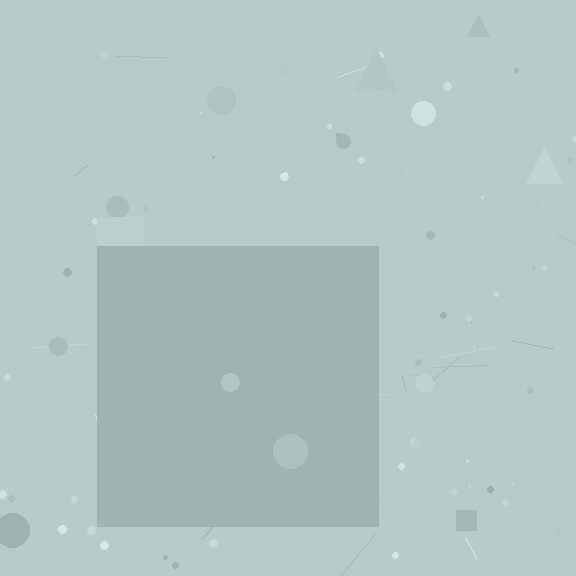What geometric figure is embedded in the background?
A square is embedded in the background.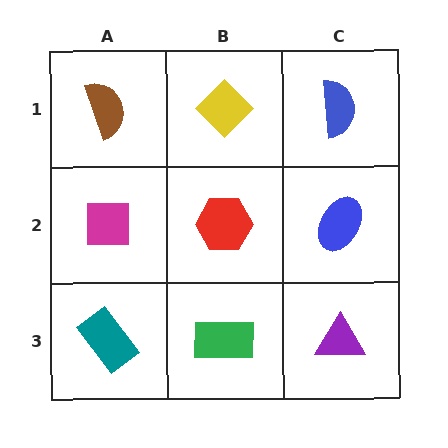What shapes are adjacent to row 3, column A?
A magenta square (row 2, column A), a green rectangle (row 3, column B).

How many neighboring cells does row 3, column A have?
2.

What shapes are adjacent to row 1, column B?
A red hexagon (row 2, column B), a brown semicircle (row 1, column A), a blue semicircle (row 1, column C).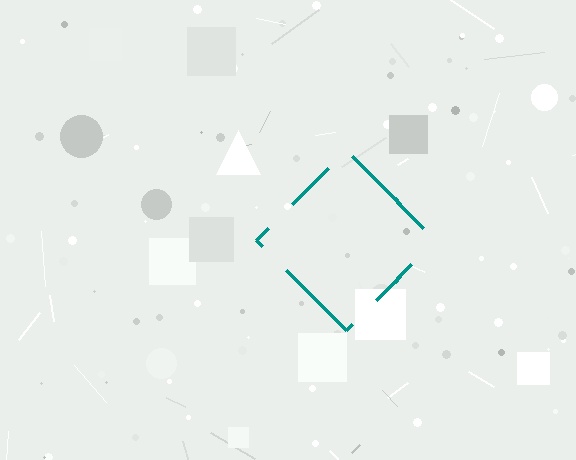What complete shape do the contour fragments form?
The contour fragments form a diamond.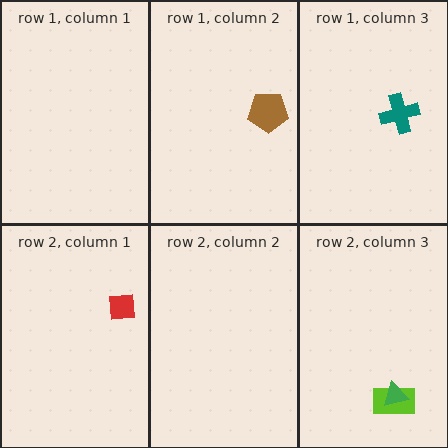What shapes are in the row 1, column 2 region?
The brown pentagon.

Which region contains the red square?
The row 2, column 1 region.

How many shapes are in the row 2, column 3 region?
2.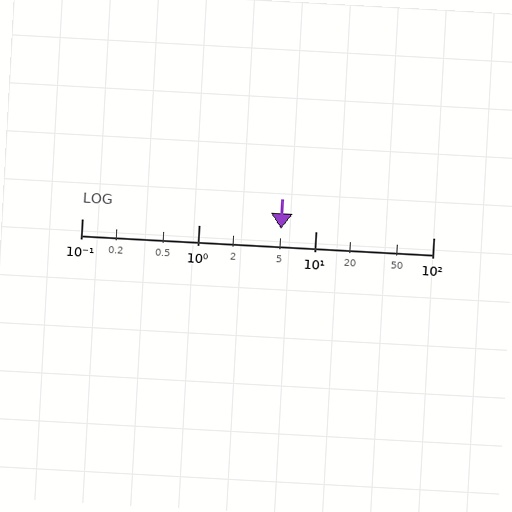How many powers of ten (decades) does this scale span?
The scale spans 3 decades, from 0.1 to 100.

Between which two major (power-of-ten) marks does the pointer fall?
The pointer is between 1 and 10.